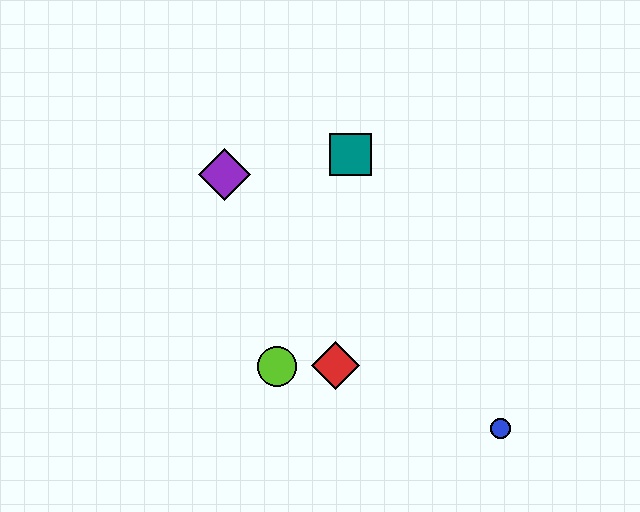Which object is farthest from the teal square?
The blue circle is farthest from the teal square.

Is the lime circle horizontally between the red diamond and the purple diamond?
Yes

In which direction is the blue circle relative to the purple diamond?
The blue circle is to the right of the purple diamond.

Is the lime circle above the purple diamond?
No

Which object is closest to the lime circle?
The red diamond is closest to the lime circle.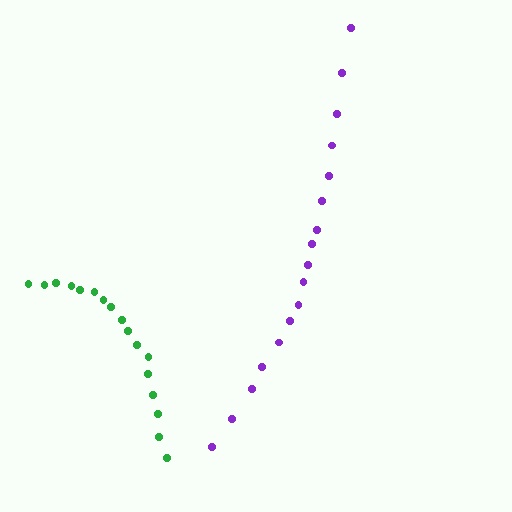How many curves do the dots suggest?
There are 2 distinct paths.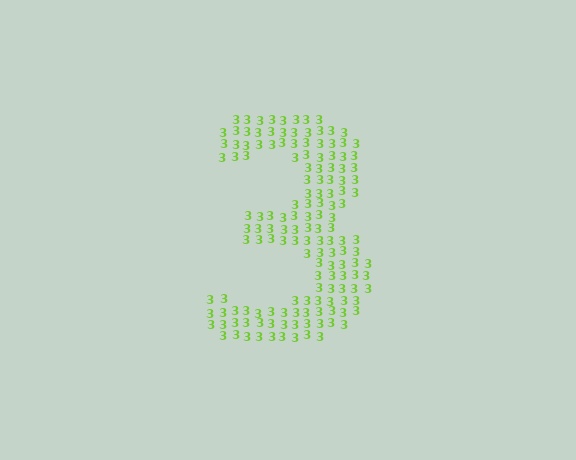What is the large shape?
The large shape is the digit 3.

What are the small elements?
The small elements are digit 3's.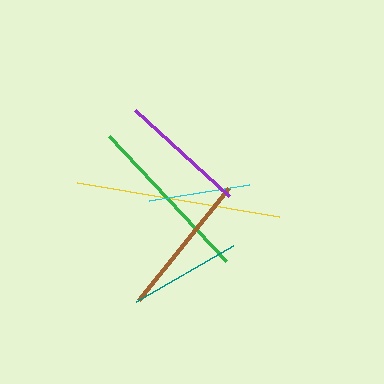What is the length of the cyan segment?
The cyan segment is approximately 102 pixels long.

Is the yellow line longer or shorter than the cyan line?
The yellow line is longer than the cyan line.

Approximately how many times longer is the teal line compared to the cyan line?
The teal line is approximately 1.1 times the length of the cyan line.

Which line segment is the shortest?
The cyan line is the shortest at approximately 102 pixels.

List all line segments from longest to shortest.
From longest to shortest: yellow, green, brown, purple, teal, cyan.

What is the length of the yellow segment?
The yellow segment is approximately 205 pixels long.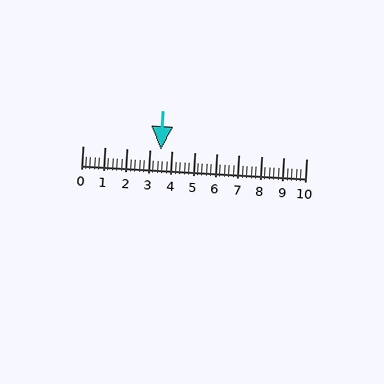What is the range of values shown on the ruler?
The ruler shows values from 0 to 10.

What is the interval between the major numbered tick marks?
The major tick marks are spaced 1 units apart.